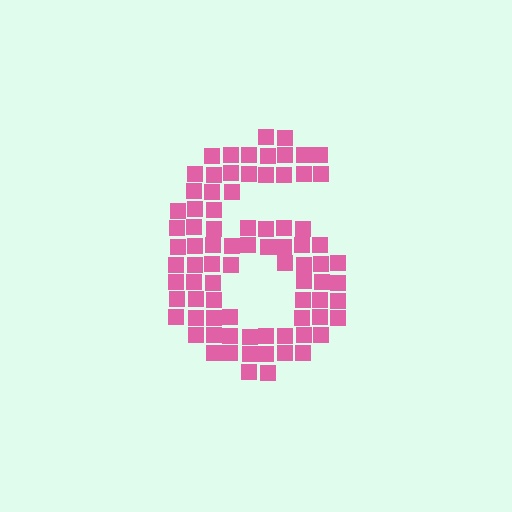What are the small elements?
The small elements are squares.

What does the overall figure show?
The overall figure shows the digit 6.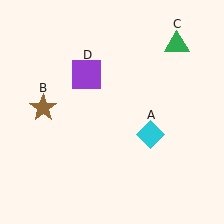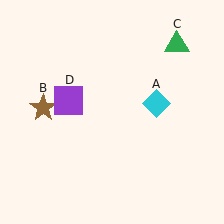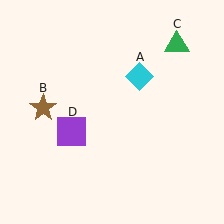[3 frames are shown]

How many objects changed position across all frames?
2 objects changed position: cyan diamond (object A), purple square (object D).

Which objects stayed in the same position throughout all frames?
Brown star (object B) and green triangle (object C) remained stationary.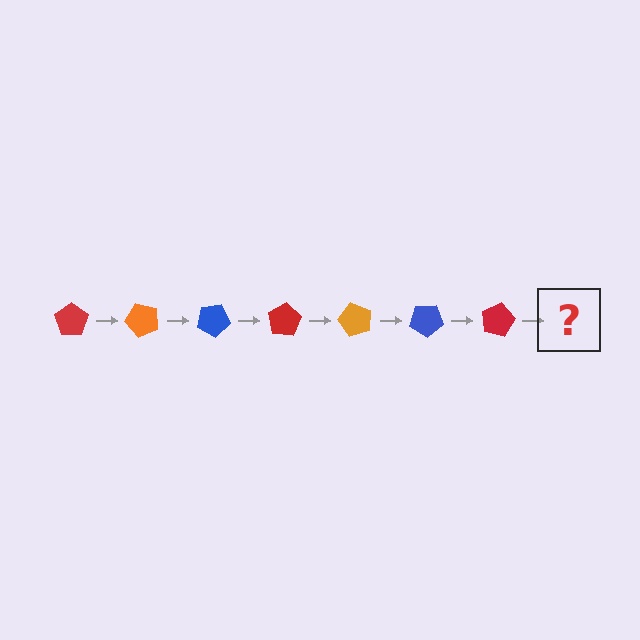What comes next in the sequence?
The next element should be an orange pentagon, rotated 350 degrees from the start.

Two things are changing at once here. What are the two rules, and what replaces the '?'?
The two rules are that it rotates 50 degrees each step and the color cycles through red, orange, and blue. The '?' should be an orange pentagon, rotated 350 degrees from the start.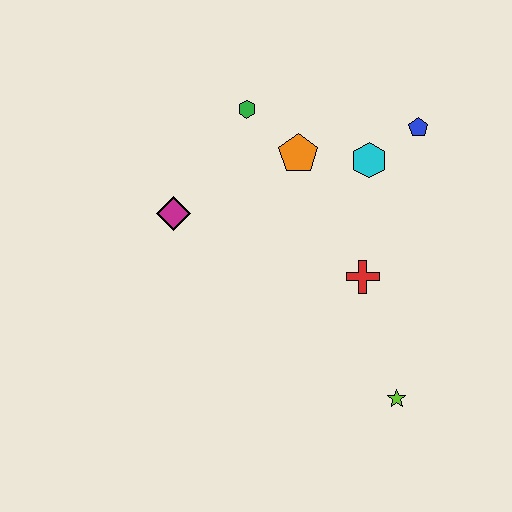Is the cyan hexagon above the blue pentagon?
No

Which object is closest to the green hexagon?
The orange pentagon is closest to the green hexagon.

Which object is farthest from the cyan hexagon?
The lime star is farthest from the cyan hexagon.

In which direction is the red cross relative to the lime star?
The red cross is above the lime star.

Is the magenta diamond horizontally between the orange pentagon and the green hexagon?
No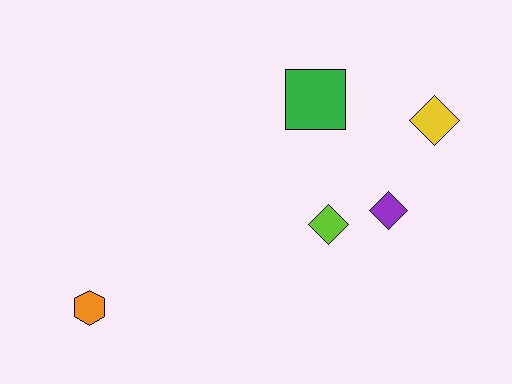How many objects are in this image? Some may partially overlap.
There are 5 objects.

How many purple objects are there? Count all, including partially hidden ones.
There is 1 purple object.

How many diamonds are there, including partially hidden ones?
There are 3 diamonds.